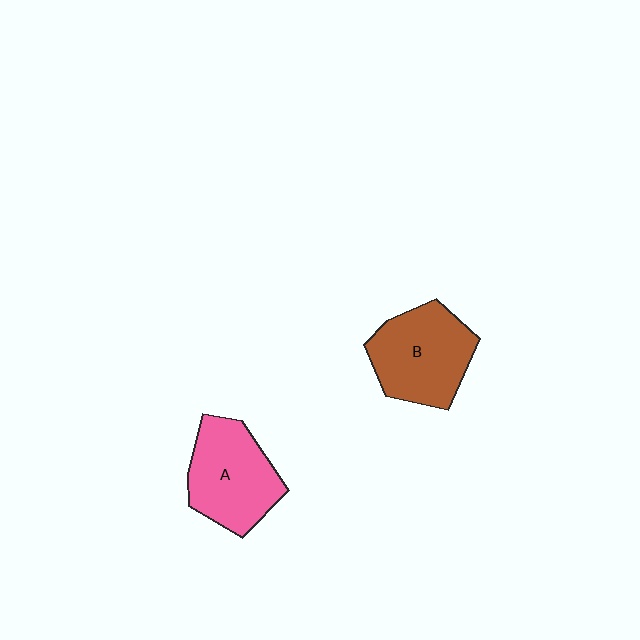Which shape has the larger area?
Shape B (brown).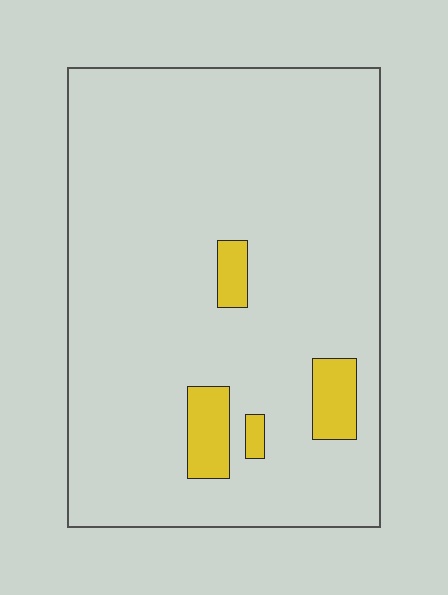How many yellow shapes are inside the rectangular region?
4.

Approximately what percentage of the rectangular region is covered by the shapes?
Approximately 5%.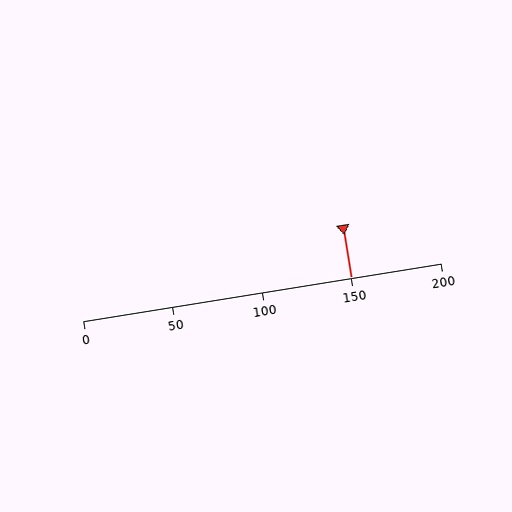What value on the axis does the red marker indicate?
The marker indicates approximately 150.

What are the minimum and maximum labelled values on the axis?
The axis runs from 0 to 200.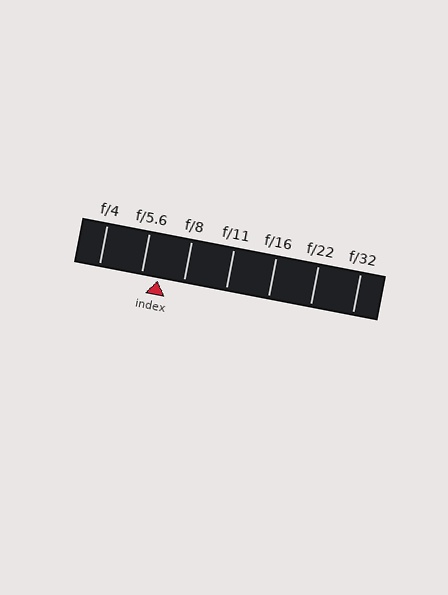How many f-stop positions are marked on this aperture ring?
There are 7 f-stop positions marked.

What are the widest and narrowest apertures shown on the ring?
The widest aperture shown is f/4 and the narrowest is f/32.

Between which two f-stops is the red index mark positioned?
The index mark is between f/5.6 and f/8.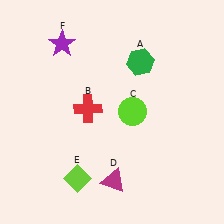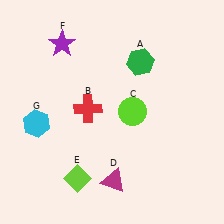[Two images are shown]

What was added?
A cyan hexagon (G) was added in Image 2.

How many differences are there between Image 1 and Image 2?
There is 1 difference between the two images.